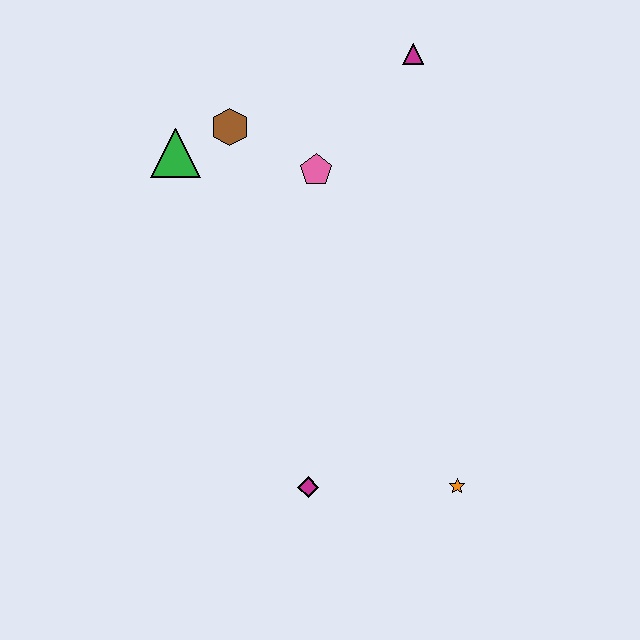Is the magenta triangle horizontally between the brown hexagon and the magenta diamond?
No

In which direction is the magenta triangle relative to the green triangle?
The magenta triangle is to the right of the green triangle.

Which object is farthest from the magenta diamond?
The magenta triangle is farthest from the magenta diamond.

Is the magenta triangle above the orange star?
Yes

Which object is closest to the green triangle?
The brown hexagon is closest to the green triangle.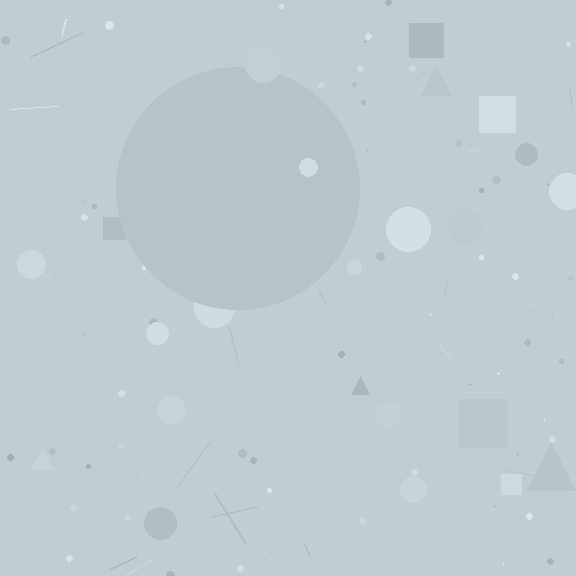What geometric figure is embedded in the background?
A circle is embedded in the background.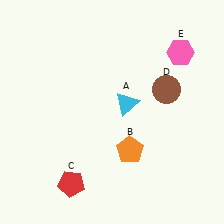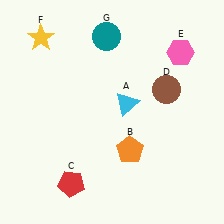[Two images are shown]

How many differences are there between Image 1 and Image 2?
There are 2 differences between the two images.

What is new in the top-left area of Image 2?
A teal circle (G) was added in the top-left area of Image 2.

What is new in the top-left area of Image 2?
A yellow star (F) was added in the top-left area of Image 2.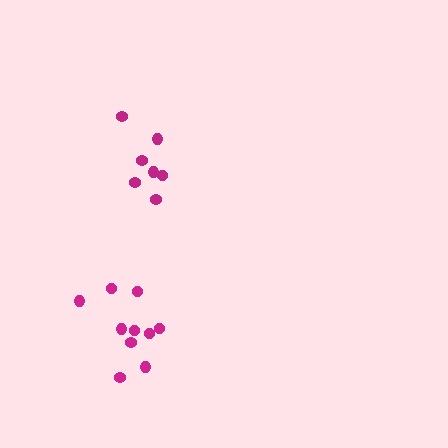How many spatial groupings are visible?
There are 2 spatial groupings.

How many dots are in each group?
Group 1: 10 dots, Group 2: 7 dots (17 total).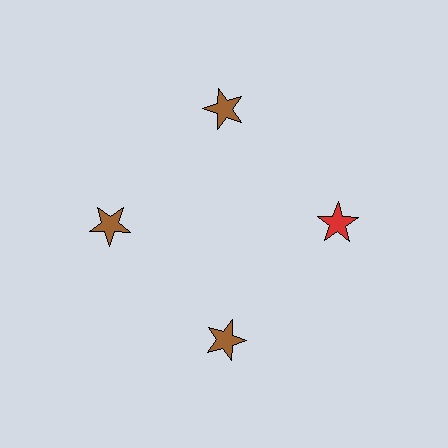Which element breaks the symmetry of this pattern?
The red star at roughly the 3 o'clock position breaks the symmetry. All other shapes are brown stars.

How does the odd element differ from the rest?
It has a different color: red instead of brown.